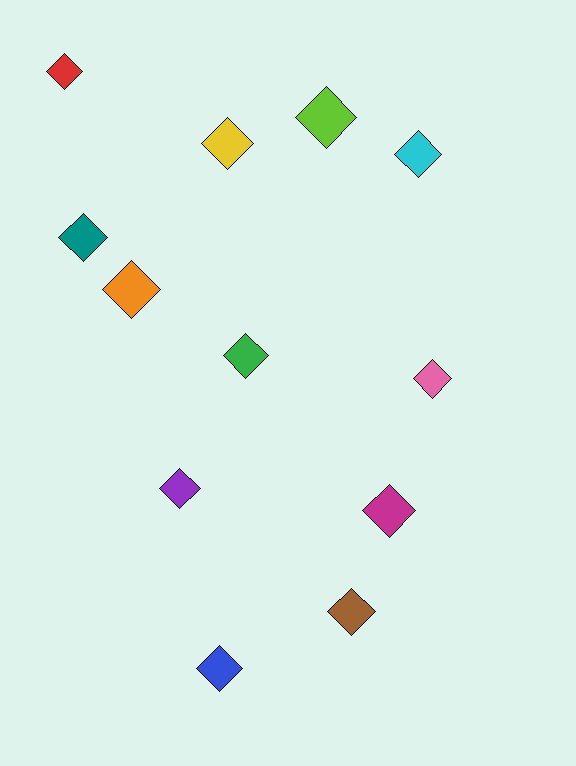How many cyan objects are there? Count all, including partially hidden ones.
There is 1 cyan object.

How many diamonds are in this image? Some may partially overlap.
There are 12 diamonds.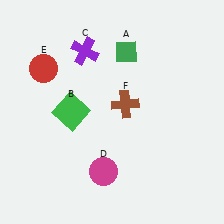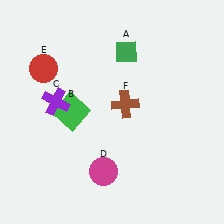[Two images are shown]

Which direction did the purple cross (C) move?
The purple cross (C) moved down.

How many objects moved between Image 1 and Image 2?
1 object moved between the two images.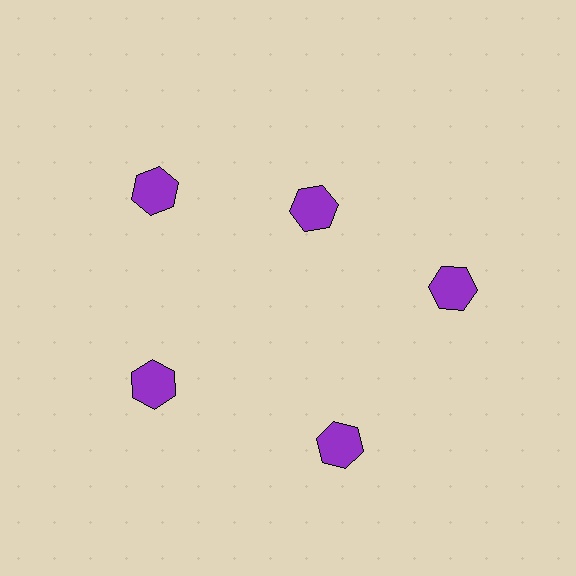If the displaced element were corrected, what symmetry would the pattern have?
It would have 5-fold rotational symmetry — the pattern would map onto itself every 72 degrees.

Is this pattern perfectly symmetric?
No. The 5 purple hexagons are arranged in a ring, but one element near the 1 o'clock position is pulled inward toward the center, breaking the 5-fold rotational symmetry.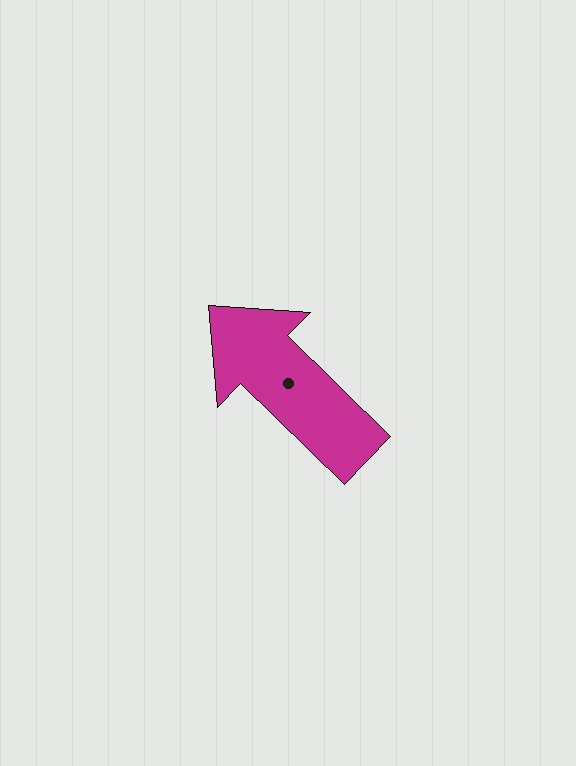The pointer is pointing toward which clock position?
Roughly 10 o'clock.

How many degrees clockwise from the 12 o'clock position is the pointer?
Approximately 314 degrees.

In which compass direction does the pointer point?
Northwest.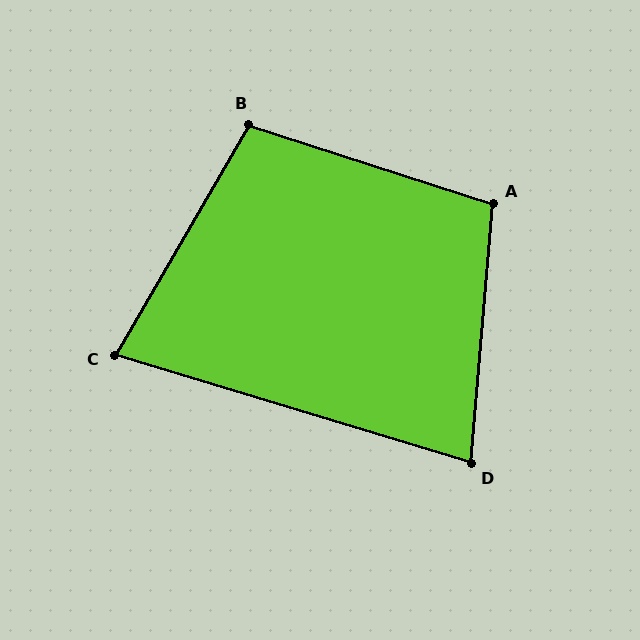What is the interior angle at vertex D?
Approximately 78 degrees (acute).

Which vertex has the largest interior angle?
A, at approximately 103 degrees.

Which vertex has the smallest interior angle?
C, at approximately 77 degrees.